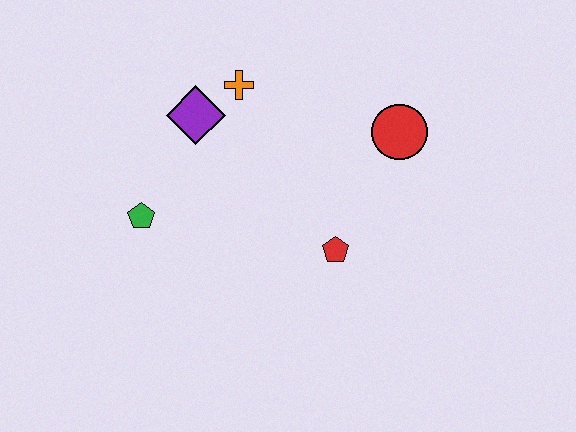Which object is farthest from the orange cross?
The red pentagon is farthest from the orange cross.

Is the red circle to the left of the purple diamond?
No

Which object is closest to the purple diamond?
The orange cross is closest to the purple diamond.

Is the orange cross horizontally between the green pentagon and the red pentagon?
Yes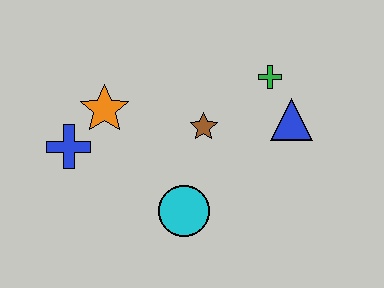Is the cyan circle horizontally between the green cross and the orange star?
Yes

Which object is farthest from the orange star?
The blue triangle is farthest from the orange star.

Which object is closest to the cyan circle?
The brown star is closest to the cyan circle.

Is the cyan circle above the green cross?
No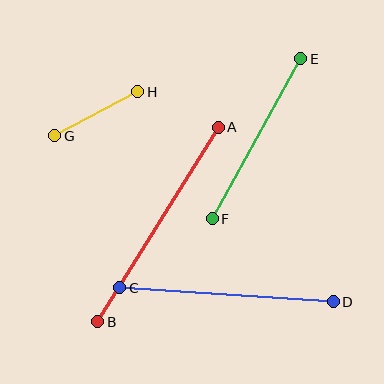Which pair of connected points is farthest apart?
Points A and B are farthest apart.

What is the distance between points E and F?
The distance is approximately 183 pixels.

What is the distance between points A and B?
The distance is approximately 229 pixels.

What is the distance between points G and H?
The distance is approximately 94 pixels.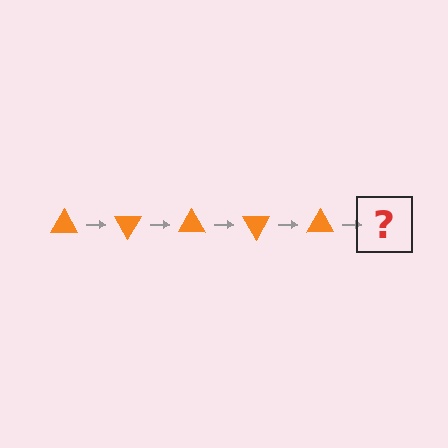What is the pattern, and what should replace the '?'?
The pattern is that the triangle rotates 60 degrees each step. The '?' should be an orange triangle rotated 300 degrees.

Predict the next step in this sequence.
The next step is an orange triangle rotated 300 degrees.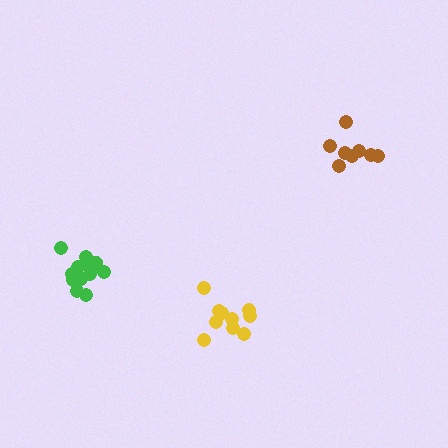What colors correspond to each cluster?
The clusters are colored: brown, yellow, green.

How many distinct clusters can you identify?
There are 3 distinct clusters.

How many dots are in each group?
Group 1: 8 dots, Group 2: 10 dots, Group 3: 14 dots (32 total).